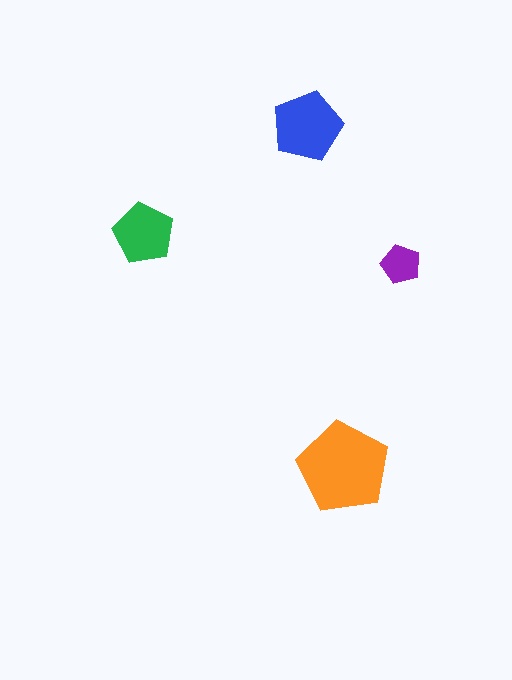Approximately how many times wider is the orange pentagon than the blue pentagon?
About 1.5 times wider.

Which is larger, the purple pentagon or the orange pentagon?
The orange one.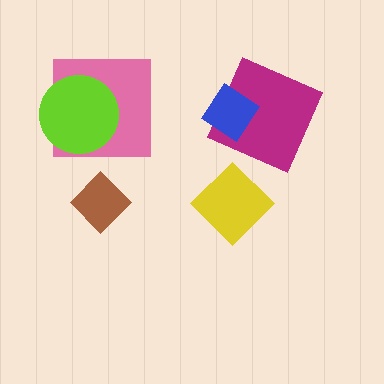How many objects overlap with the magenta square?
1 object overlaps with the magenta square.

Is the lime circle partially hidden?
No, no other shape covers it.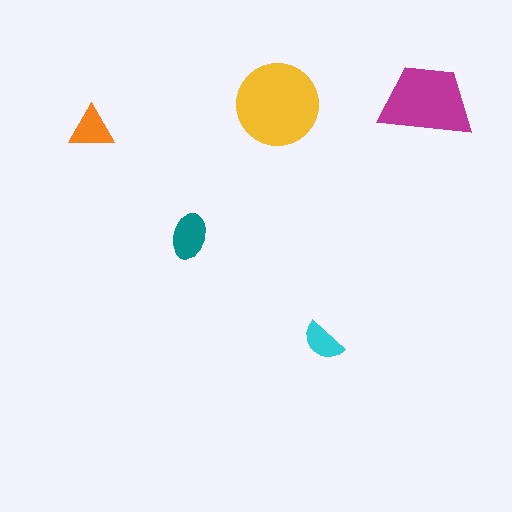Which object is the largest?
The yellow circle.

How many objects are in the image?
There are 5 objects in the image.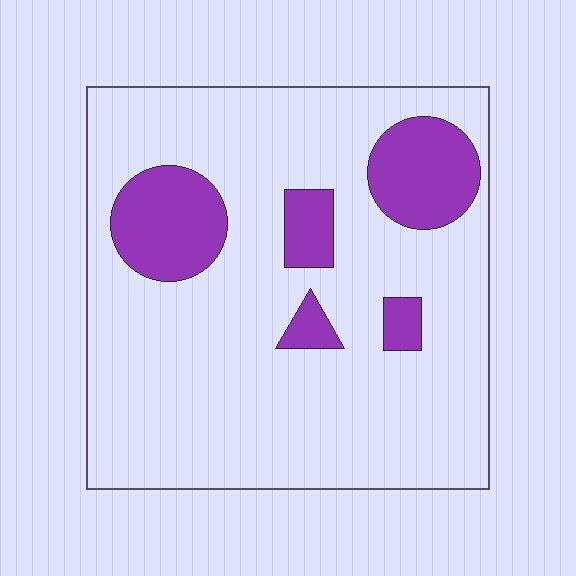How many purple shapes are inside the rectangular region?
5.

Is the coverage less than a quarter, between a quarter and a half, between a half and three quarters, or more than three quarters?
Less than a quarter.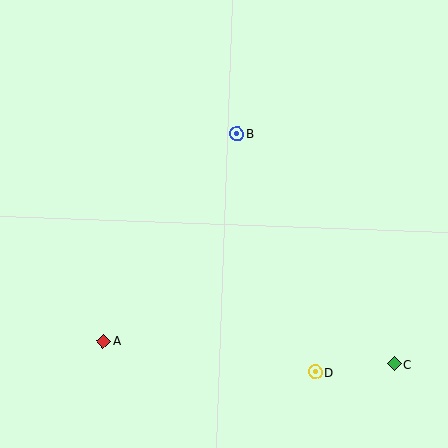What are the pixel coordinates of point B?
Point B is at (237, 134).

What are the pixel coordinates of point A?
Point A is at (103, 341).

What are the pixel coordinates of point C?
Point C is at (394, 364).